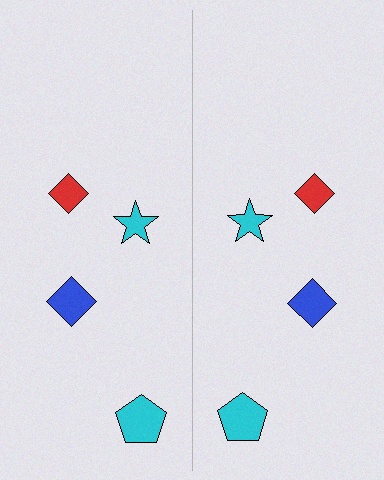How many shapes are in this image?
There are 8 shapes in this image.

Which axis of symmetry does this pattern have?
The pattern has a vertical axis of symmetry running through the center of the image.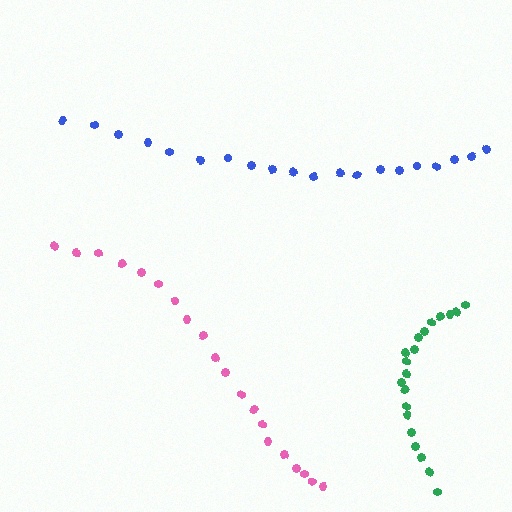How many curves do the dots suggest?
There are 3 distinct paths.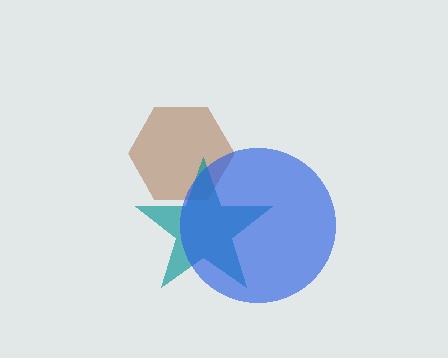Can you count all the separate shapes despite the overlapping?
Yes, there are 3 separate shapes.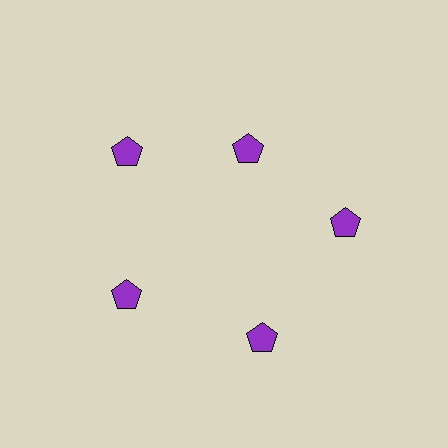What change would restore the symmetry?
The symmetry would be restored by moving it outward, back onto the ring so that all 5 pentagons sit at equal angles and equal distance from the center.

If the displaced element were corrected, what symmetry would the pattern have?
It would have 5-fold rotational symmetry — the pattern would map onto itself every 72 degrees.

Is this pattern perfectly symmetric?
No. The 5 purple pentagons are arranged in a ring, but one element near the 1 o'clock position is pulled inward toward the center, breaking the 5-fold rotational symmetry.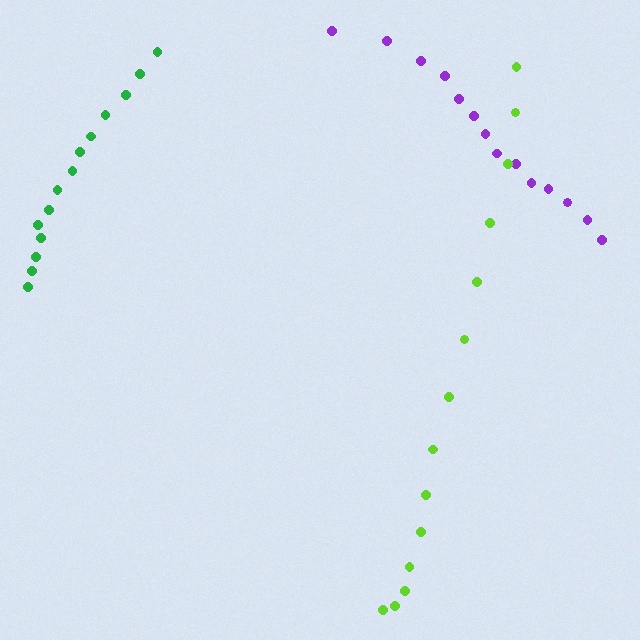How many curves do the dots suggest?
There are 3 distinct paths.